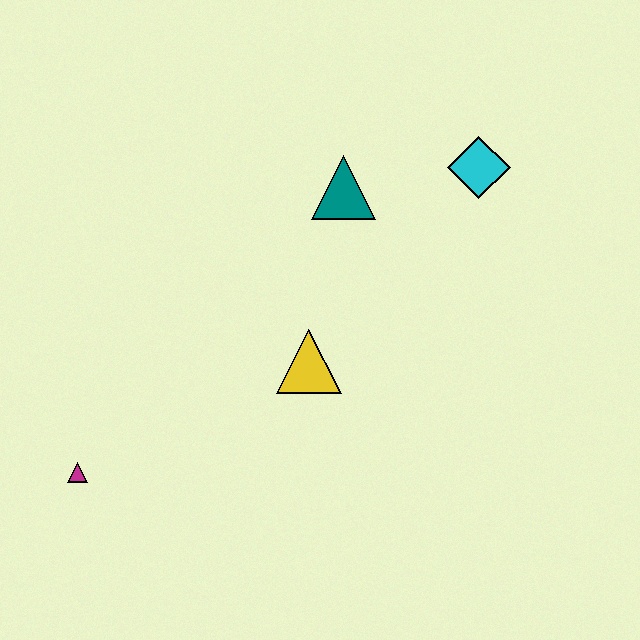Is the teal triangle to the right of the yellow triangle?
Yes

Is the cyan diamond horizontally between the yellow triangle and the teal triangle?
No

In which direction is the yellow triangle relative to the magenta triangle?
The yellow triangle is to the right of the magenta triangle.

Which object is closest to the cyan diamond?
The teal triangle is closest to the cyan diamond.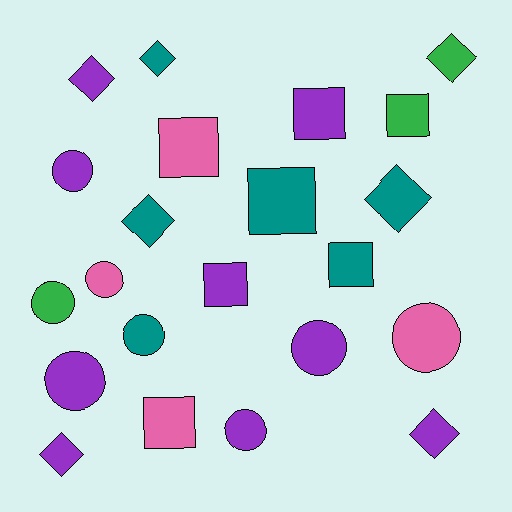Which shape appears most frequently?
Circle, with 8 objects.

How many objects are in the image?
There are 22 objects.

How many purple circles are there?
There are 4 purple circles.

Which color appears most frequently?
Purple, with 9 objects.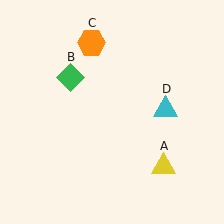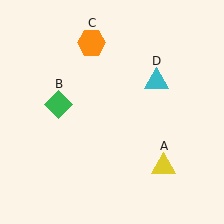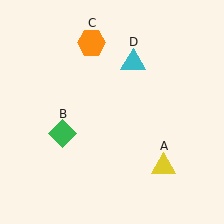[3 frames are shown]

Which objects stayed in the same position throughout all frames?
Yellow triangle (object A) and orange hexagon (object C) remained stationary.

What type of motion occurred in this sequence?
The green diamond (object B), cyan triangle (object D) rotated counterclockwise around the center of the scene.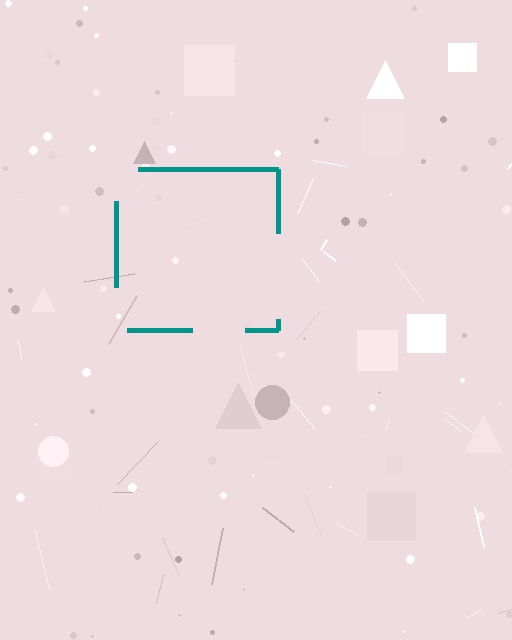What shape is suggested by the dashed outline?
The dashed outline suggests a square.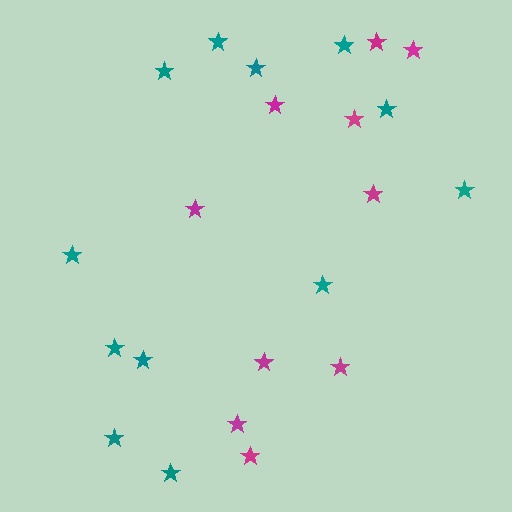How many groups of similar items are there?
There are 2 groups: one group of teal stars (12) and one group of magenta stars (10).